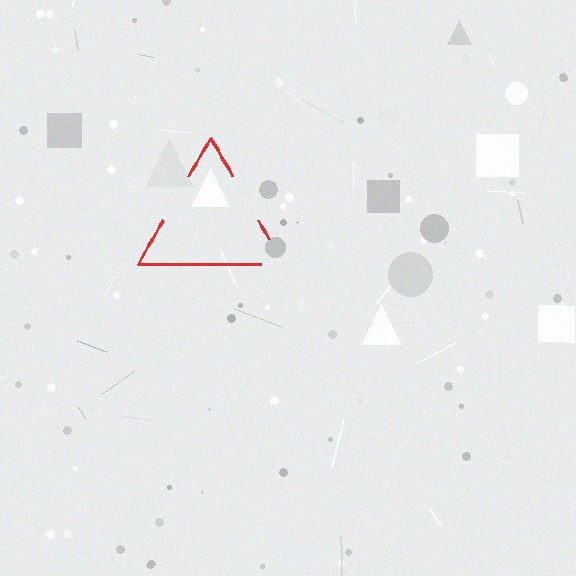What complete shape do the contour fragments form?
The contour fragments form a triangle.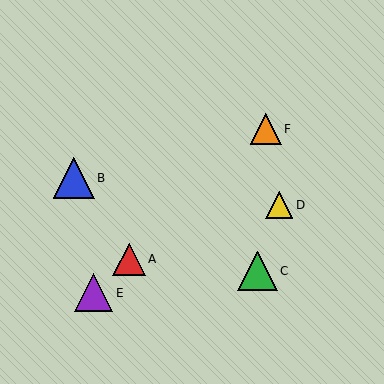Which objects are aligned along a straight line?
Objects A, E, F are aligned along a straight line.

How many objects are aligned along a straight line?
3 objects (A, E, F) are aligned along a straight line.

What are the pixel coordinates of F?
Object F is at (266, 129).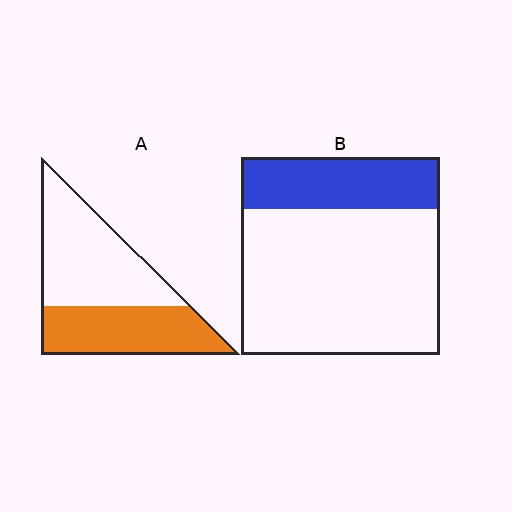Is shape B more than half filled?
No.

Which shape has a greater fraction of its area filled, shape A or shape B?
Shape A.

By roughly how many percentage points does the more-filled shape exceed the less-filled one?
By roughly 15 percentage points (A over B).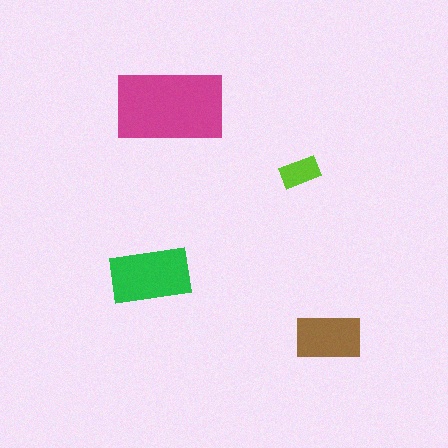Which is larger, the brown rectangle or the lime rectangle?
The brown one.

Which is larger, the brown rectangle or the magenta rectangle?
The magenta one.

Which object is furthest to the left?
The green rectangle is leftmost.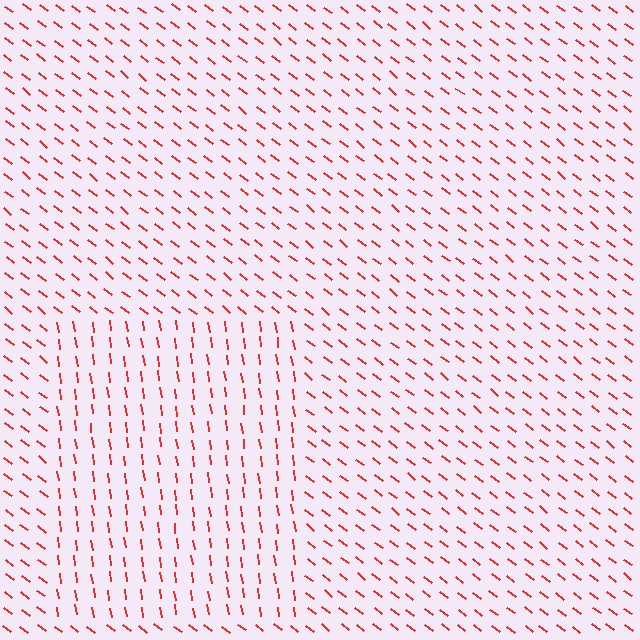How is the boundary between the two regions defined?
The boundary is defined purely by a change in line orientation (approximately 45 degrees difference). All lines are the same color and thickness.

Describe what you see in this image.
The image is filled with small red line segments. A rectangle region in the image has lines oriented differently from the surrounding lines, creating a visible texture boundary.